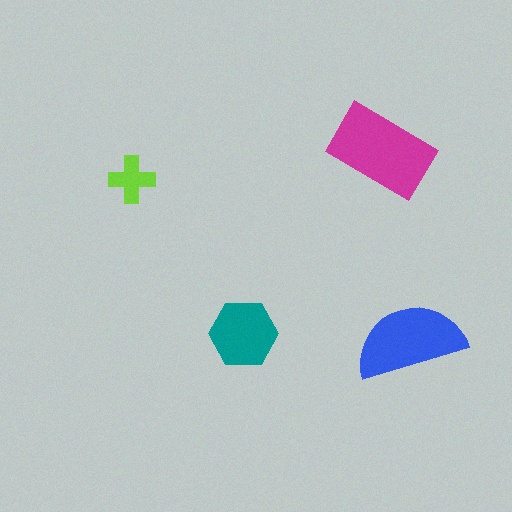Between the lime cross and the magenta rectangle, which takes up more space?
The magenta rectangle.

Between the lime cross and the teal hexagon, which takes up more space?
The teal hexagon.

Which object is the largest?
The magenta rectangle.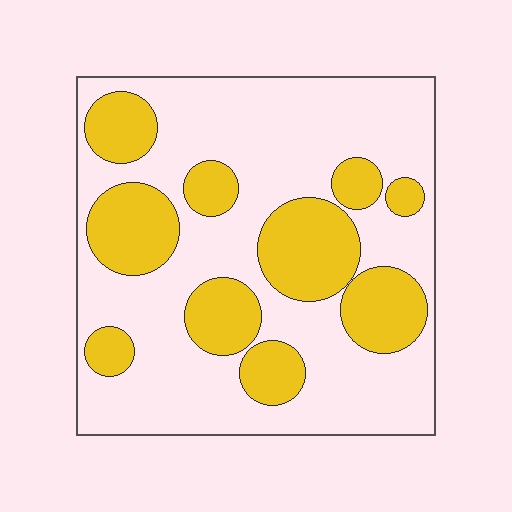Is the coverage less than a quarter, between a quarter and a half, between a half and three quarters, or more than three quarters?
Between a quarter and a half.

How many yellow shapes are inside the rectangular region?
10.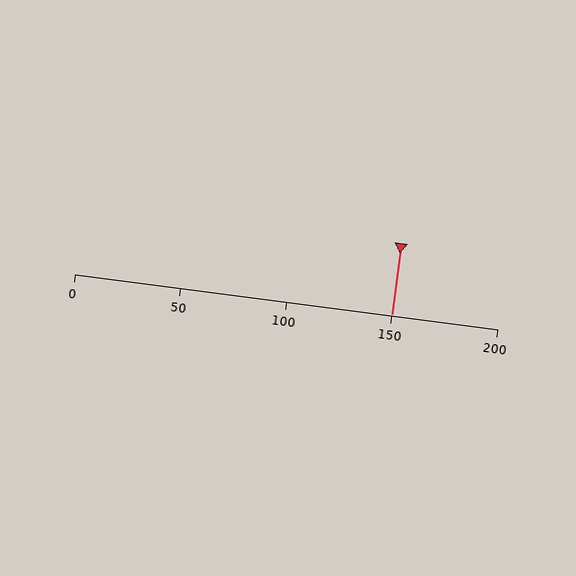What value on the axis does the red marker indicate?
The marker indicates approximately 150.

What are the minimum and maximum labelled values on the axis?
The axis runs from 0 to 200.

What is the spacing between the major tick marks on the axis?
The major ticks are spaced 50 apart.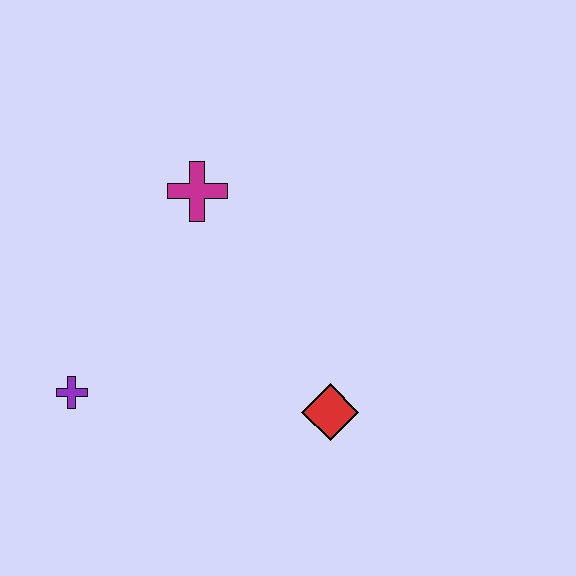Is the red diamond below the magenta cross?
Yes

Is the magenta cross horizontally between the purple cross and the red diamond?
Yes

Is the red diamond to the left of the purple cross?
No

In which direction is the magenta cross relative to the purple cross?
The magenta cross is above the purple cross.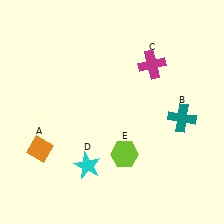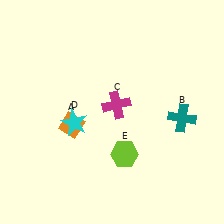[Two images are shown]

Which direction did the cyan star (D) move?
The cyan star (D) moved up.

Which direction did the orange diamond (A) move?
The orange diamond (A) moved right.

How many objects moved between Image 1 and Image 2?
3 objects moved between the two images.